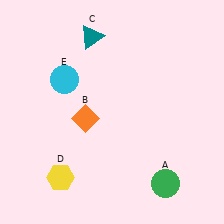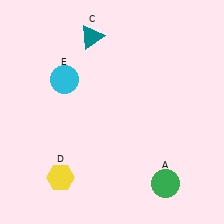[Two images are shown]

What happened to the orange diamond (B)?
The orange diamond (B) was removed in Image 2. It was in the bottom-left area of Image 1.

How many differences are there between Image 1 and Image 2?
There is 1 difference between the two images.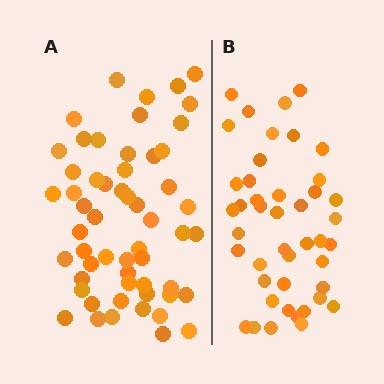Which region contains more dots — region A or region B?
Region A (the left region) has more dots.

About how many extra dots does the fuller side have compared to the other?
Region A has roughly 12 or so more dots than region B.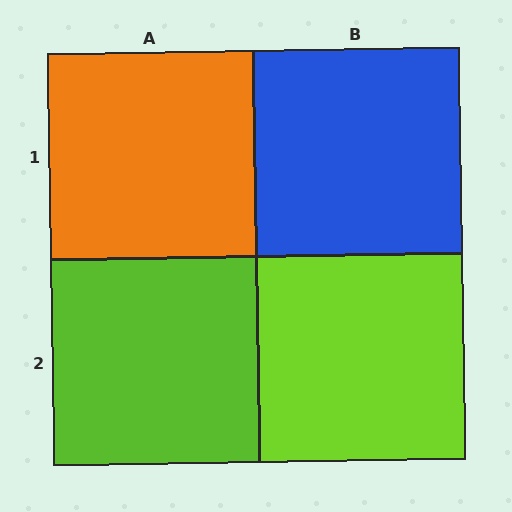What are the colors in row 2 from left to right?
Lime, lime.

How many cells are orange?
1 cell is orange.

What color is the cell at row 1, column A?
Orange.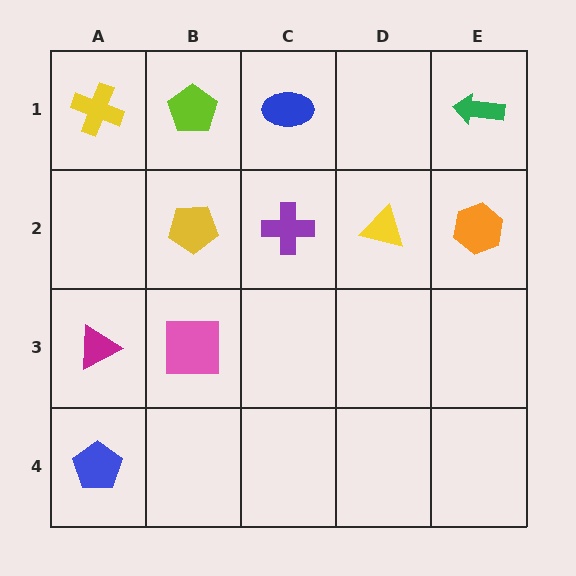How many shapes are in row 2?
4 shapes.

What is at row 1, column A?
A yellow cross.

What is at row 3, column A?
A magenta triangle.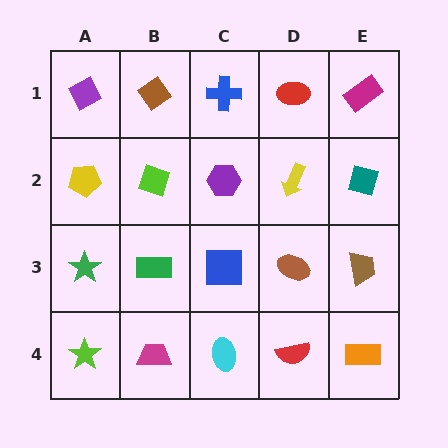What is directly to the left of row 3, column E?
A brown ellipse.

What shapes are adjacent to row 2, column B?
A brown diamond (row 1, column B), a green rectangle (row 3, column B), a yellow pentagon (row 2, column A), a purple hexagon (row 2, column C).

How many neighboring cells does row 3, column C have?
4.